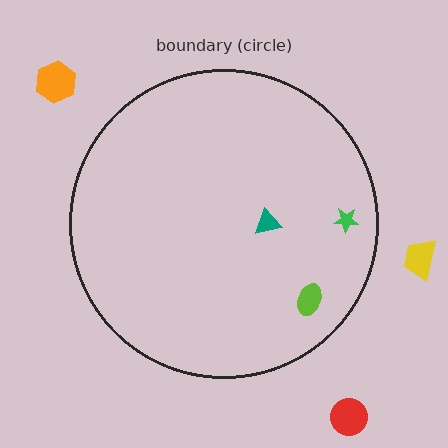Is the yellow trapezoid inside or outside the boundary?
Outside.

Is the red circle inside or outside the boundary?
Outside.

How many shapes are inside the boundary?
3 inside, 3 outside.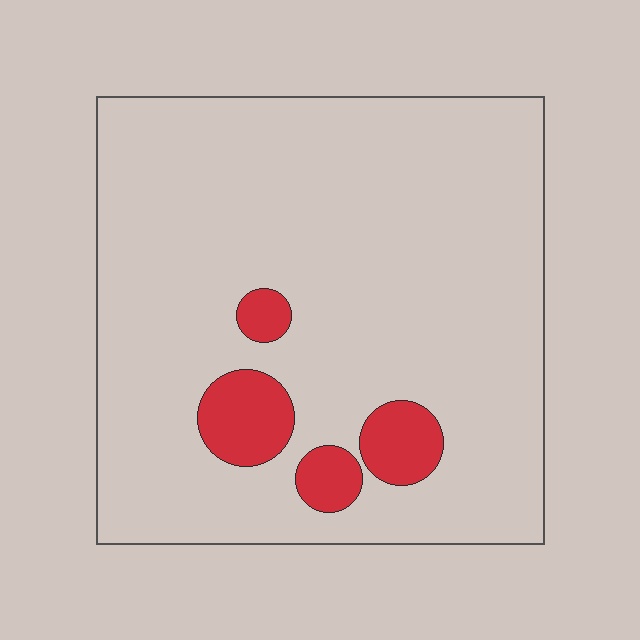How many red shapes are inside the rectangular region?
4.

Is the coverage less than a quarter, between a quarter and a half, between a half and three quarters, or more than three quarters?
Less than a quarter.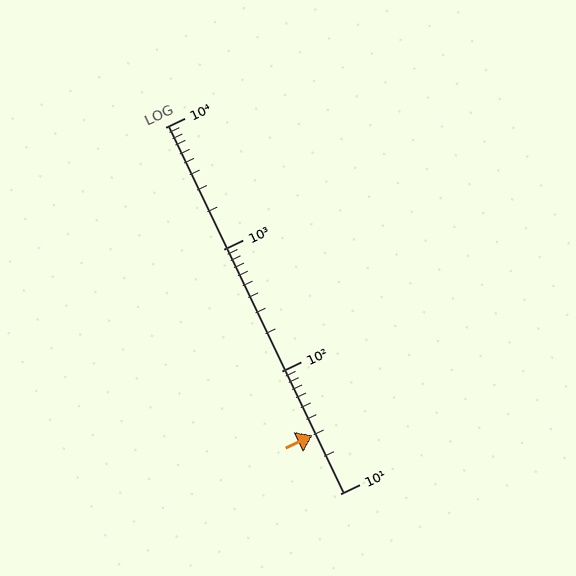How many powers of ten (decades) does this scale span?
The scale spans 3 decades, from 10 to 10000.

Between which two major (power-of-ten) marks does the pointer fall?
The pointer is between 10 and 100.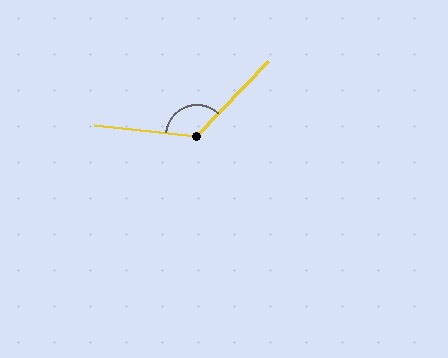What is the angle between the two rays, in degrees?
Approximately 128 degrees.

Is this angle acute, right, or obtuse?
It is obtuse.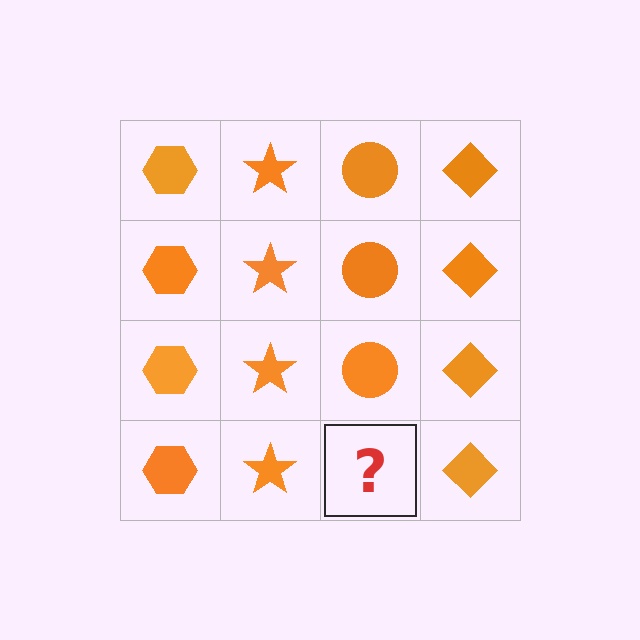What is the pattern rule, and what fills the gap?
The rule is that each column has a consistent shape. The gap should be filled with an orange circle.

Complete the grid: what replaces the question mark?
The question mark should be replaced with an orange circle.